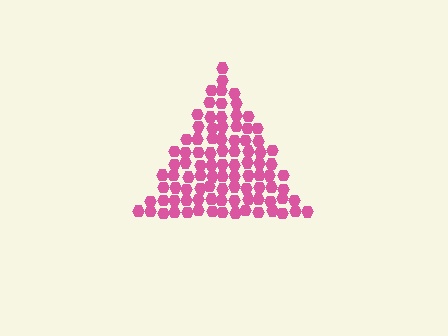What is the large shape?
The large shape is a triangle.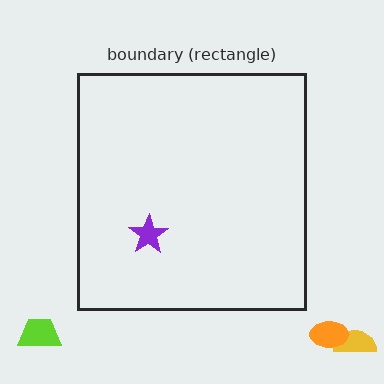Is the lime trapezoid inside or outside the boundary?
Outside.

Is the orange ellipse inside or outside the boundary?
Outside.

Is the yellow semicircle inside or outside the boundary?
Outside.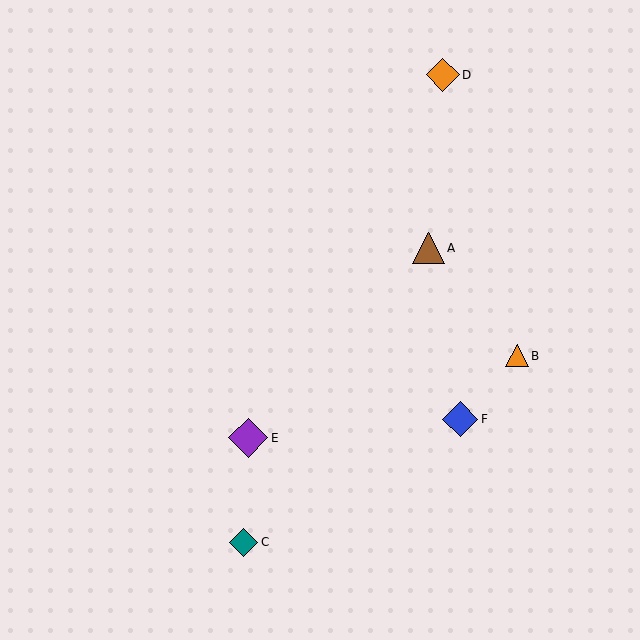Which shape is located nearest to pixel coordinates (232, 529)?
The teal diamond (labeled C) at (243, 542) is nearest to that location.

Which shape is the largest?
The purple diamond (labeled E) is the largest.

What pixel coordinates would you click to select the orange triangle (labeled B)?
Click at (517, 356) to select the orange triangle B.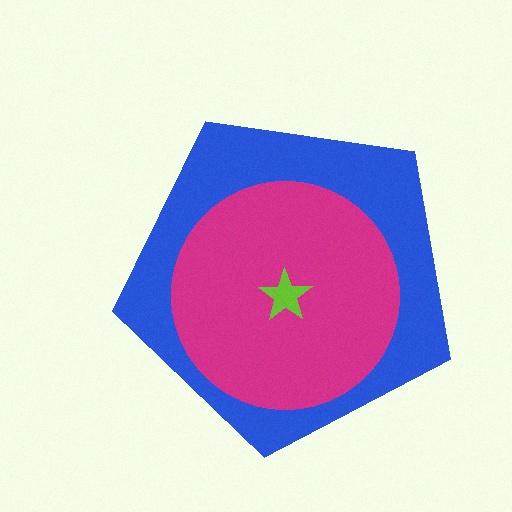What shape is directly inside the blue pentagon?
The magenta circle.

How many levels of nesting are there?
3.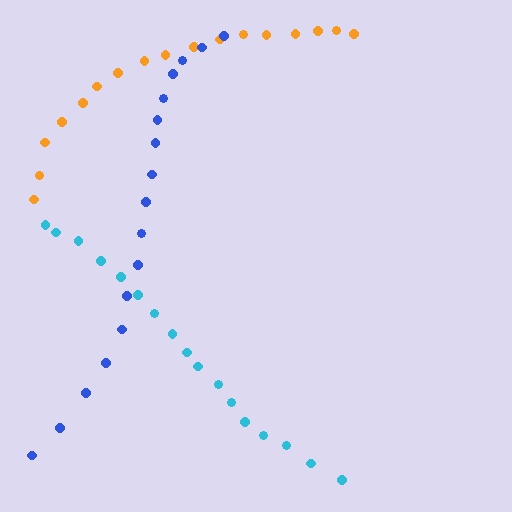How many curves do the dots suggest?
There are 3 distinct paths.